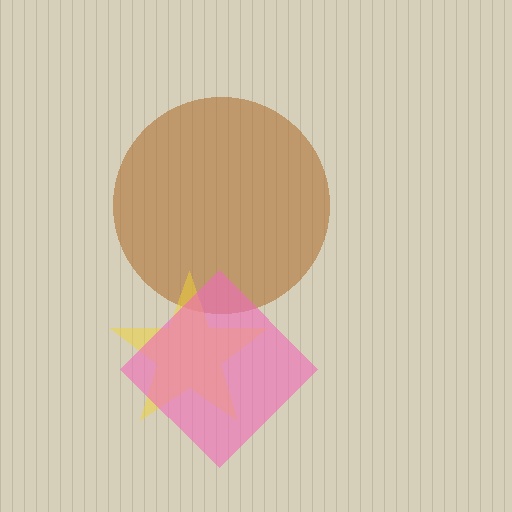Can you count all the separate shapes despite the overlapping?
Yes, there are 3 separate shapes.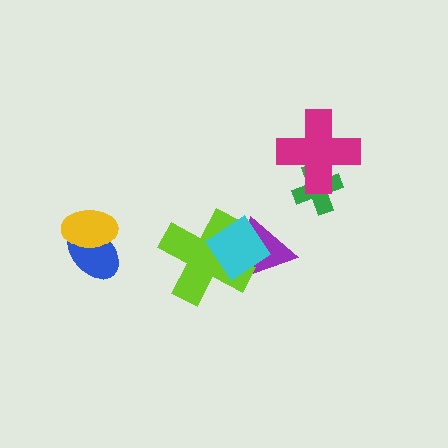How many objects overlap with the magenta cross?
1 object overlaps with the magenta cross.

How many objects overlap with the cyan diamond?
2 objects overlap with the cyan diamond.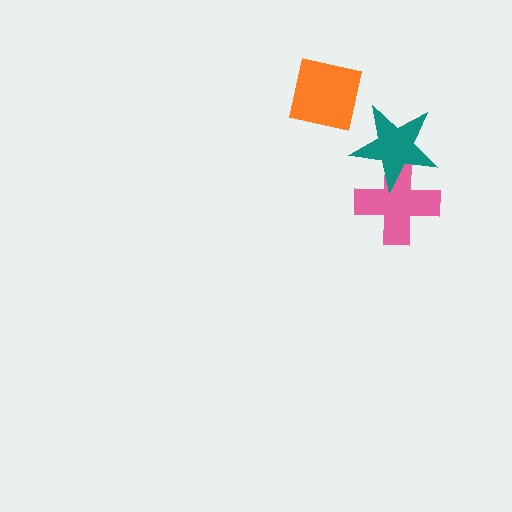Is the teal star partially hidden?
No, no other shape covers it.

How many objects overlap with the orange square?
0 objects overlap with the orange square.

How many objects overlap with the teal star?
1 object overlaps with the teal star.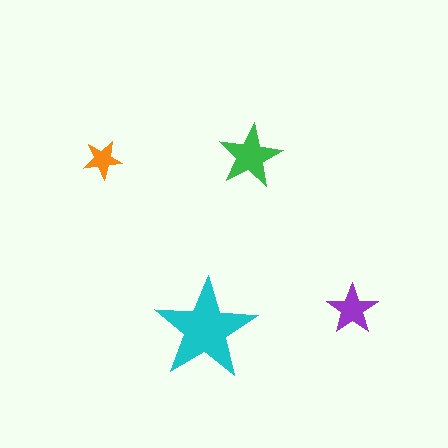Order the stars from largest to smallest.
the cyan one, the green one, the purple one, the orange one.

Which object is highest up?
The green star is topmost.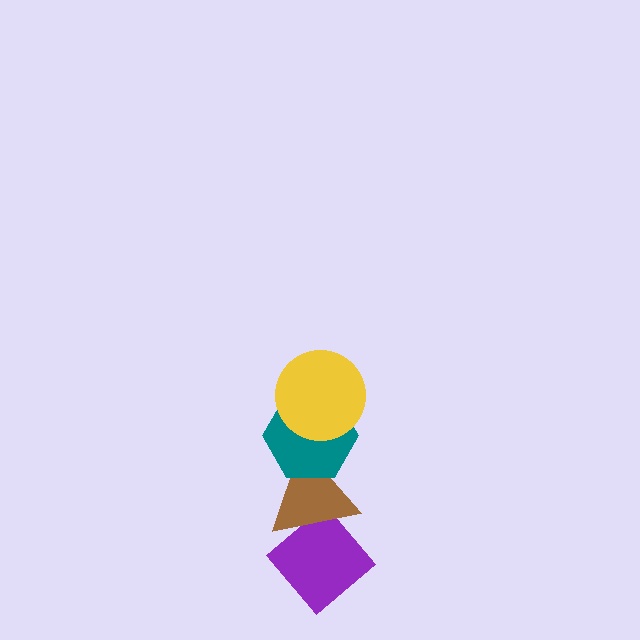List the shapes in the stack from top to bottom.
From top to bottom: the yellow circle, the teal hexagon, the brown triangle, the purple diamond.